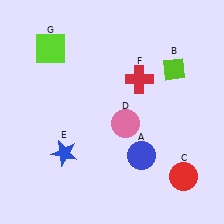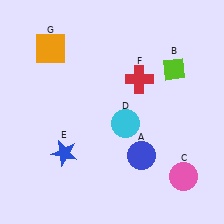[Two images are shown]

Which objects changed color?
C changed from red to pink. D changed from pink to cyan. G changed from lime to orange.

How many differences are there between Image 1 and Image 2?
There are 3 differences between the two images.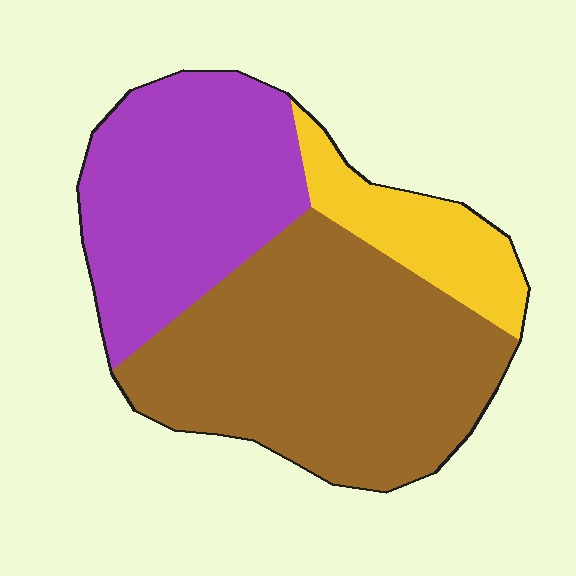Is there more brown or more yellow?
Brown.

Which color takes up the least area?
Yellow, at roughly 15%.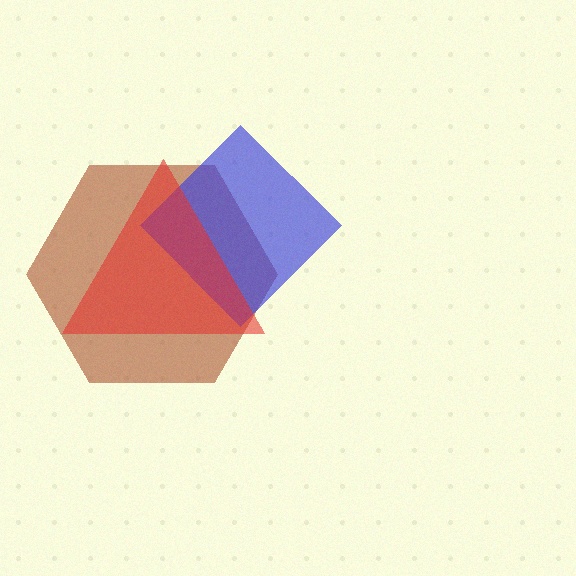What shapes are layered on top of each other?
The layered shapes are: a brown hexagon, a blue diamond, a red triangle.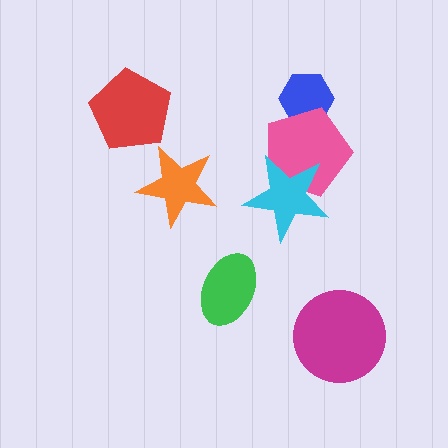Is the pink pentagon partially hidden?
Yes, it is partially covered by another shape.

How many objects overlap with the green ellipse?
0 objects overlap with the green ellipse.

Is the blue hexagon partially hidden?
Yes, it is partially covered by another shape.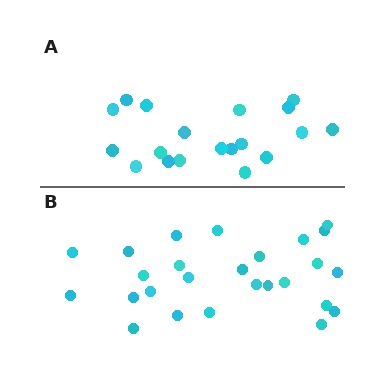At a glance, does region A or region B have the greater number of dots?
Region B (the bottom region) has more dots.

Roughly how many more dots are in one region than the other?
Region B has roughly 8 or so more dots than region A.